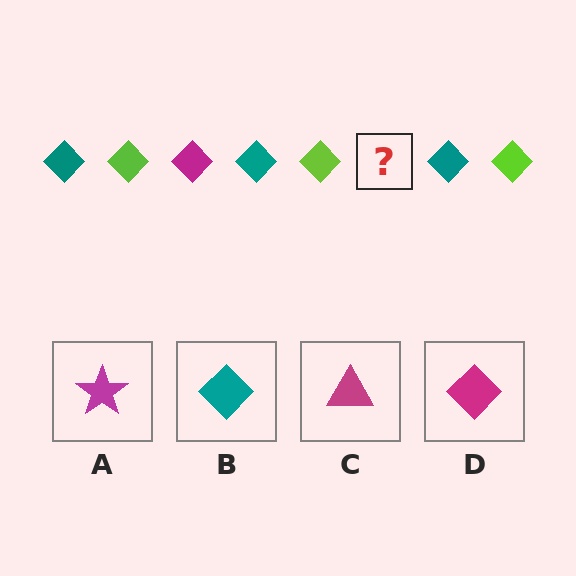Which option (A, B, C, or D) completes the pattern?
D.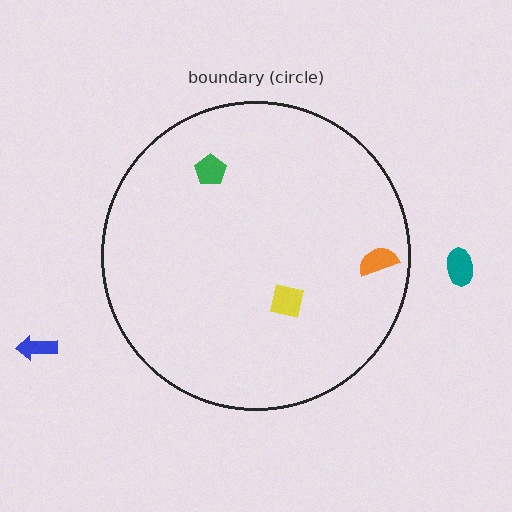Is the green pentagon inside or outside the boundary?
Inside.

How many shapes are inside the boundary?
3 inside, 2 outside.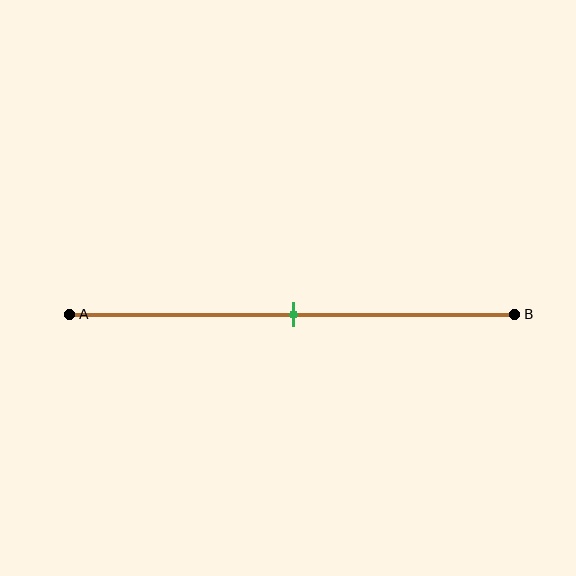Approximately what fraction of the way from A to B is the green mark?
The green mark is approximately 50% of the way from A to B.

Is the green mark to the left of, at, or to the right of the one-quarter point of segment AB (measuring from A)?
The green mark is to the right of the one-quarter point of segment AB.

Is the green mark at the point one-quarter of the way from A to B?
No, the mark is at about 50% from A, not at the 25% one-quarter point.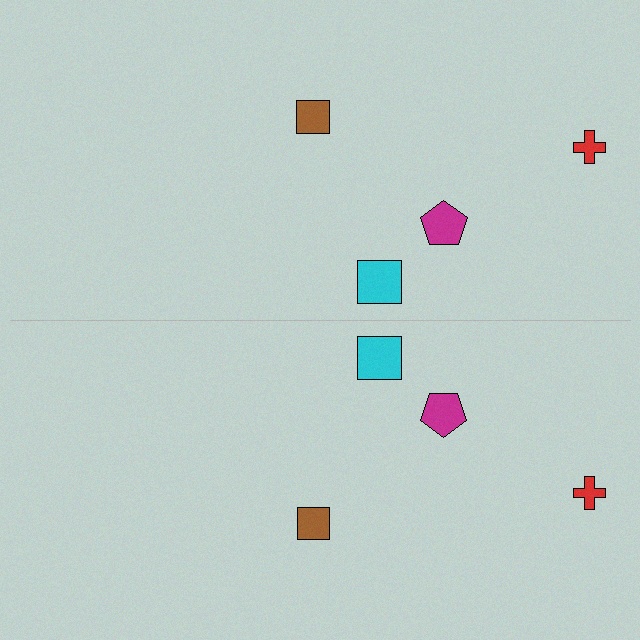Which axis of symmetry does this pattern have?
The pattern has a horizontal axis of symmetry running through the center of the image.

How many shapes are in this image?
There are 8 shapes in this image.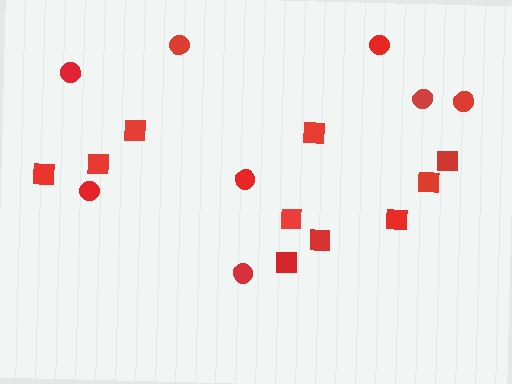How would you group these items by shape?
There are 2 groups: one group of circles (8) and one group of squares (10).